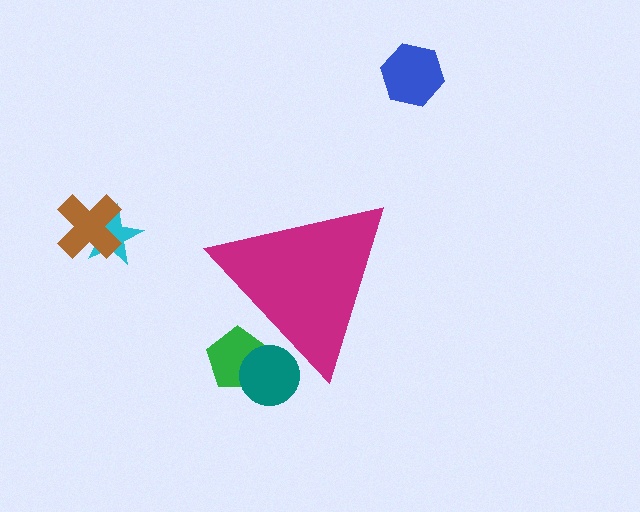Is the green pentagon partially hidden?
Yes, the green pentagon is partially hidden behind the magenta triangle.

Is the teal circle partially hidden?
Yes, the teal circle is partially hidden behind the magenta triangle.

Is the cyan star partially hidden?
No, the cyan star is fully visible.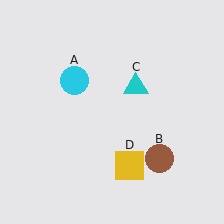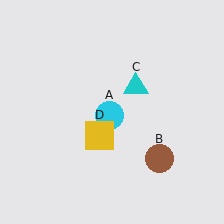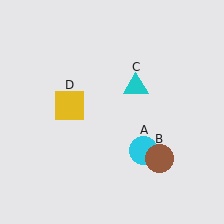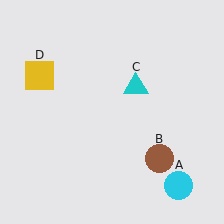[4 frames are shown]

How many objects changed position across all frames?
2 objects changed position: cyan circle (object A), yellow square (object D).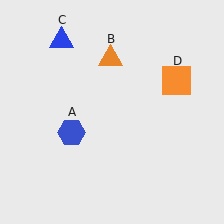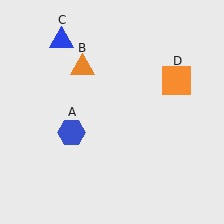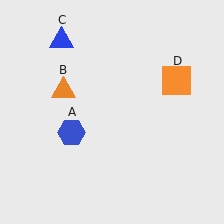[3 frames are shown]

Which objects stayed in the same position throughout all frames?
Blue hexagon (object A) and blue triangle (object C) and orange square (object D) remained stationary.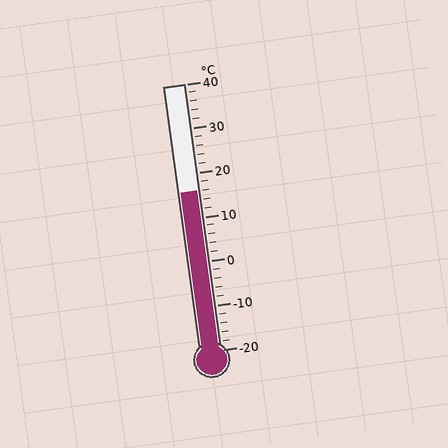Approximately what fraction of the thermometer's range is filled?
The thermometer is filled to approximately 60% of its range.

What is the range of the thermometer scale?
The thermometer scale ranges from -20°C to 40°C.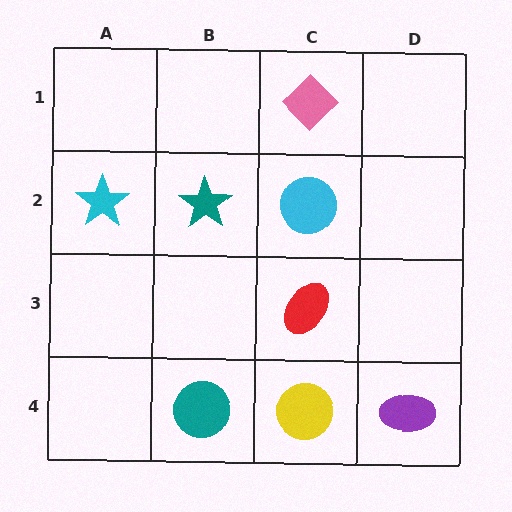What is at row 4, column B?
A teal circle.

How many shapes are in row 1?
1 shape.